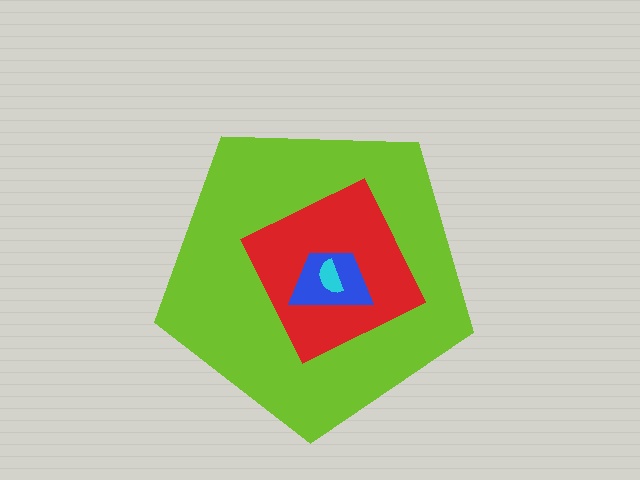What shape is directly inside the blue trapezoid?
The cyan semicircle.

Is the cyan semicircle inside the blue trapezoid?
Yes.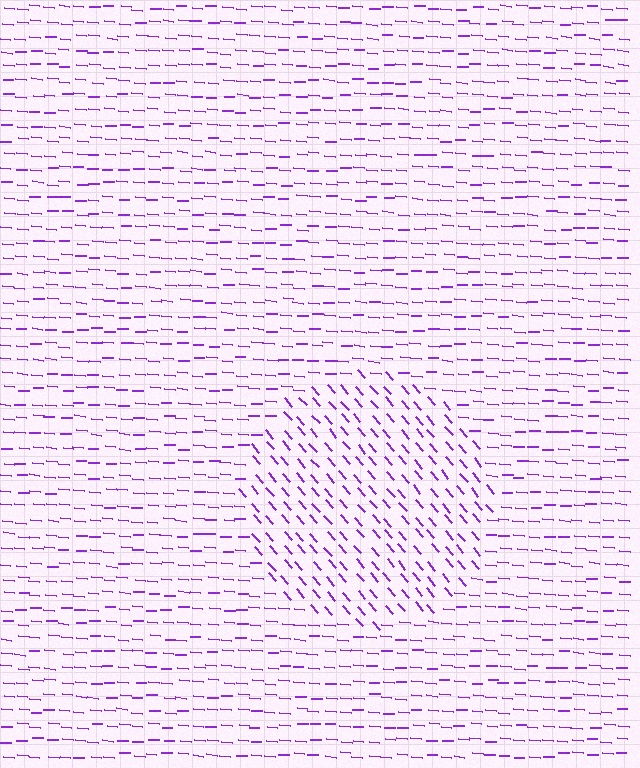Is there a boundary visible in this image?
Yes, there is a texture boundary formed by a change in line orientation.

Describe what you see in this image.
The image is filled with small purple line segments. A circle region in the image has lines oriented differently from the surrounding lines, creating a visible texture boundary.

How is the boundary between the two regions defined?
The boundary is defined purely by a change in line orientation (approximately 45 degrees difference). All lines are the same color and thickness.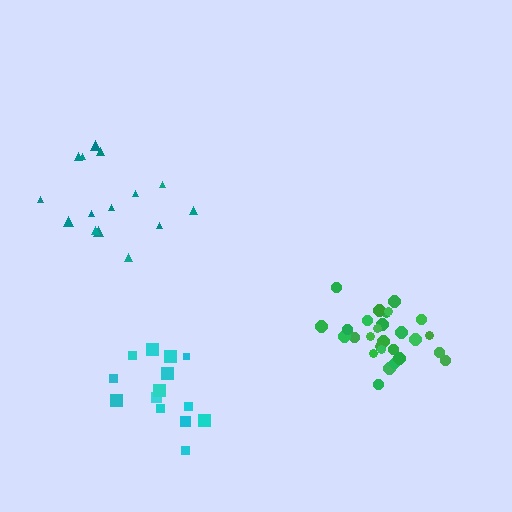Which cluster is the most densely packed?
Green.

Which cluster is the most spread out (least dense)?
Teal.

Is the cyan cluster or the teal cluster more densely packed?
Cyan.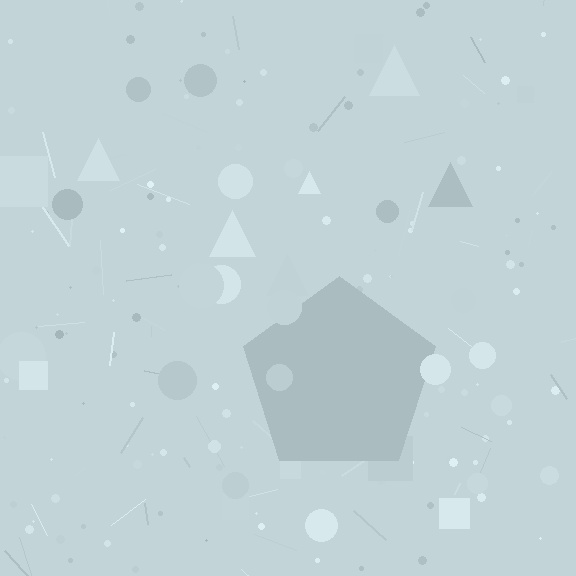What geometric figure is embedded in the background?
A pentagon is embedded in the background.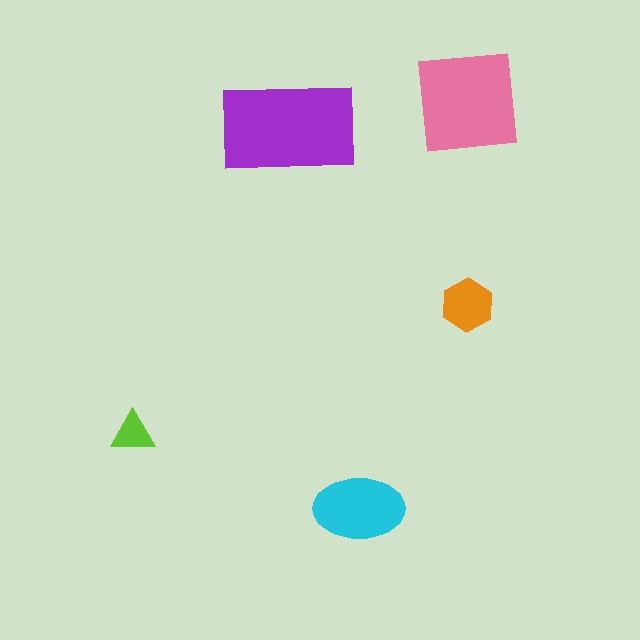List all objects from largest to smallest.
The purple rectangle, the pink square, the cyan ellipse, the orange hexagon, the lime triangle.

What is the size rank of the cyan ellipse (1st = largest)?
3rd.